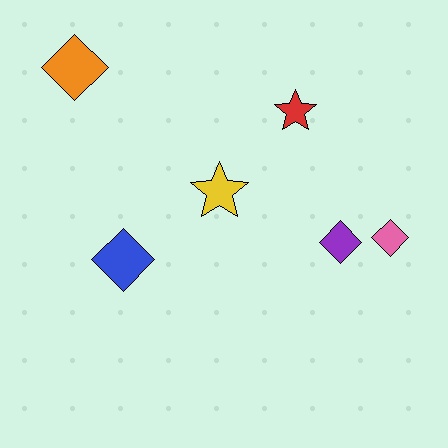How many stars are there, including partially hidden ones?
There are 2 stars.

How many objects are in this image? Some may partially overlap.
There are 6 objects.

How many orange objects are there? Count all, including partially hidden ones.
There is 1 orange object.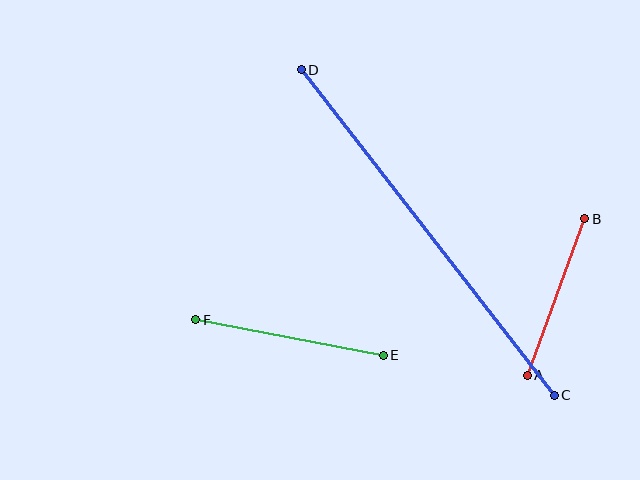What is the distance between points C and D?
The distance is approximately 412 pixels.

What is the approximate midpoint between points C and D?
The midpoint is at approximately (428, 233) pixels.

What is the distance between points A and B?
The distance is approximately 167 pixels.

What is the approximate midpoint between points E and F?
The midpoint is at approximately (289, 338) pixels.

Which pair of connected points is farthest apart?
Points C and D are farthest apart.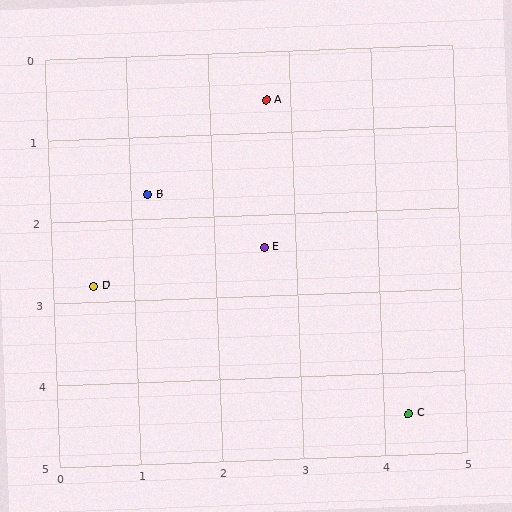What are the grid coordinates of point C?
Point C is at approximately (4.3, 4.5).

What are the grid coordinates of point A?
Point A is at approximately (2.7, 0.6).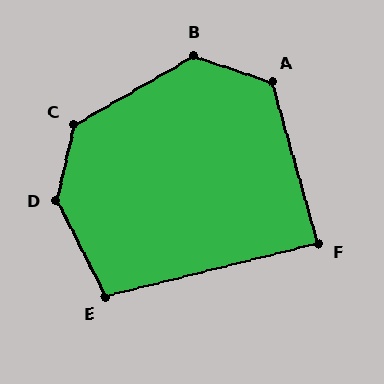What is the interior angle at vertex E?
Approximately 103 degrees (obtuse).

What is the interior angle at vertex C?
Approximately 133 degrees (obtuse).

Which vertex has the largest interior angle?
D, at approximately 140 degrees.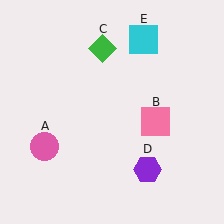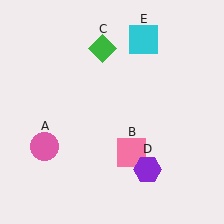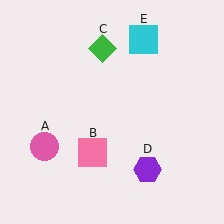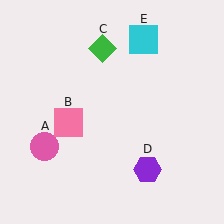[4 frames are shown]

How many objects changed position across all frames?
1 object changed position: pink square (object B).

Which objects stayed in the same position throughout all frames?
Pink circle (object A) and green diamond (object C) and purple hexagon (object D) and cyan square (object E) remained stationary.